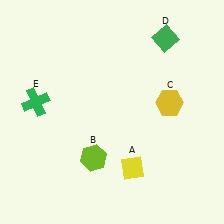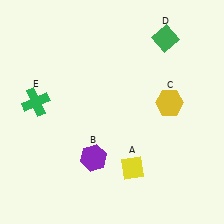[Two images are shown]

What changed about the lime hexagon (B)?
In Image 1, B is lime. In Image 2, it changed to purple.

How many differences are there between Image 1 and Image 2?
There is 1 difference between the two images.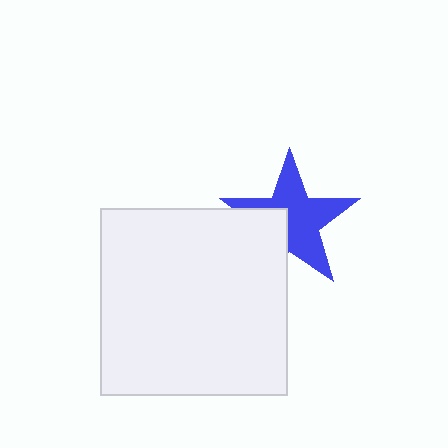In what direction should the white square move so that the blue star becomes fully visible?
The white square should move toward the lower-left. That is the shortest direction to clear the overlap and leave the blue star fully visible.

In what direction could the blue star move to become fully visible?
The blue star could move toward the upper-right. That would shift it out from behind the white square entirely.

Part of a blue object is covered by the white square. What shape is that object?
It is a star.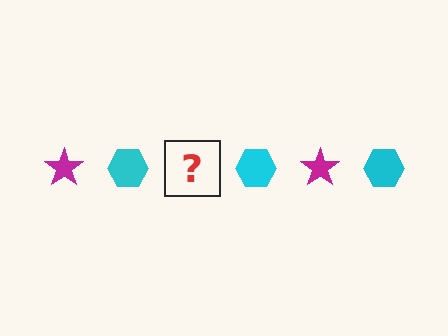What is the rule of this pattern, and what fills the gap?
The rule is that the pattern alternates between magenta star and cyan hexagon. The gap should be filled with a magenta star.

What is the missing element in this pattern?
The missing element is a magenta star.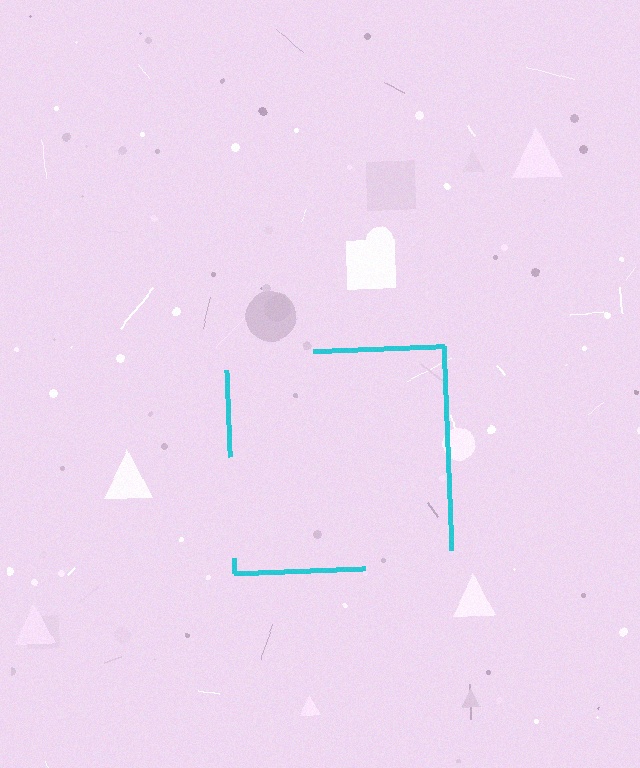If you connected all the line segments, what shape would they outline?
They would outline a square.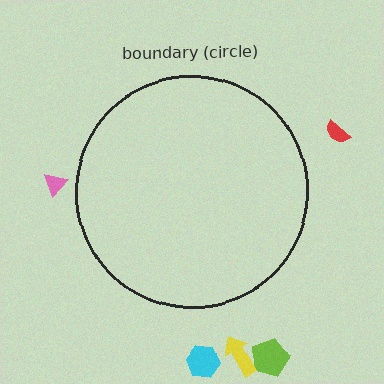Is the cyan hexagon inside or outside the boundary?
Outside.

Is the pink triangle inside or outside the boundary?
Outside.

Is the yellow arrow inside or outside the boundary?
Outside.